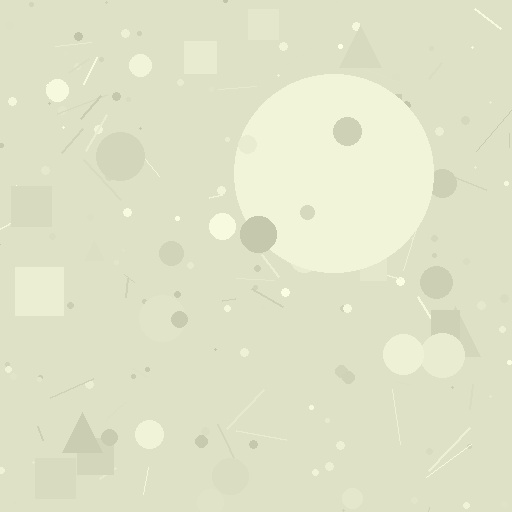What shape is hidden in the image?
A circle is hidden in the image.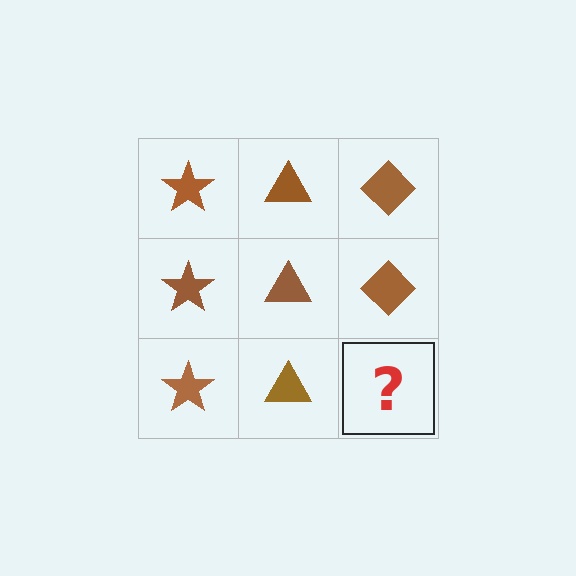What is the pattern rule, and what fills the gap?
The rule is that each column has a consistent shape. The gap should be filled with a brown diamond.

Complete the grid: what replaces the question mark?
The question mark should be replaced with a brown diamond.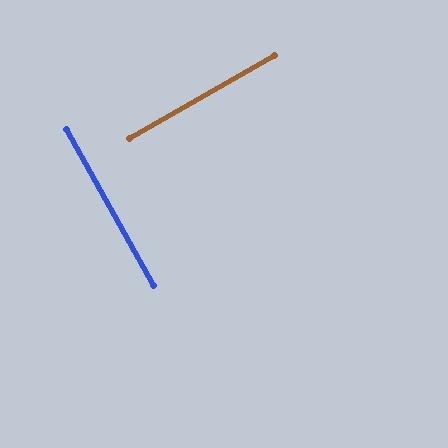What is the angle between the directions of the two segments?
Approximately 89 degrees.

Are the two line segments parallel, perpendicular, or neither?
Perpendicular — they meet at approximately 89°.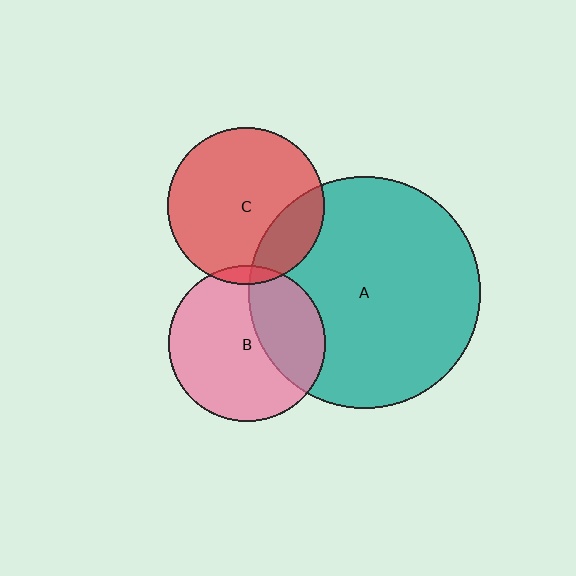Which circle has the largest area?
Circle A (teal).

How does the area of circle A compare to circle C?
Approximately 2.2 times.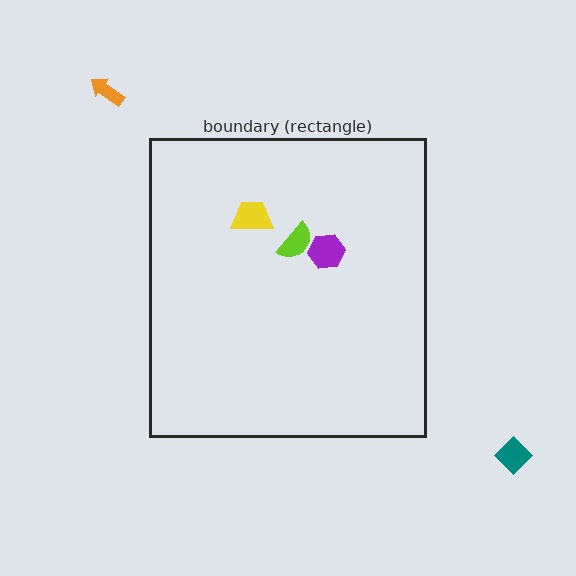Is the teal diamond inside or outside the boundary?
Outside.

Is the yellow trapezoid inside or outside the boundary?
Inside.